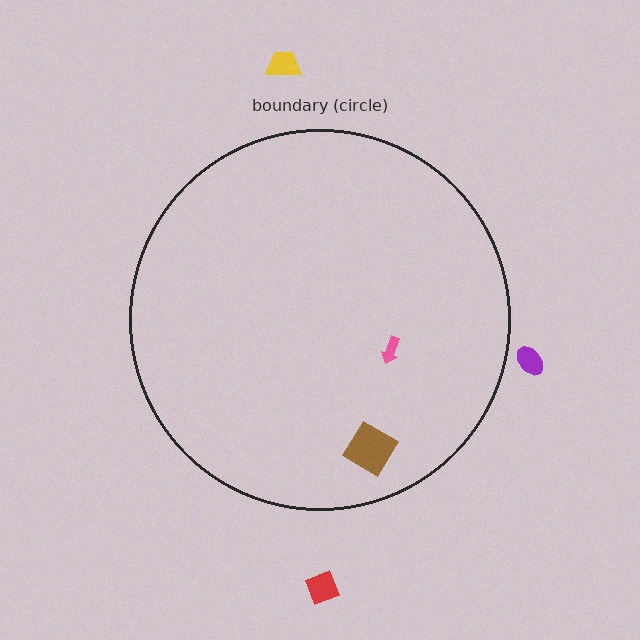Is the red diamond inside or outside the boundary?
Outside.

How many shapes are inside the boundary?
2 inside, 3 outside.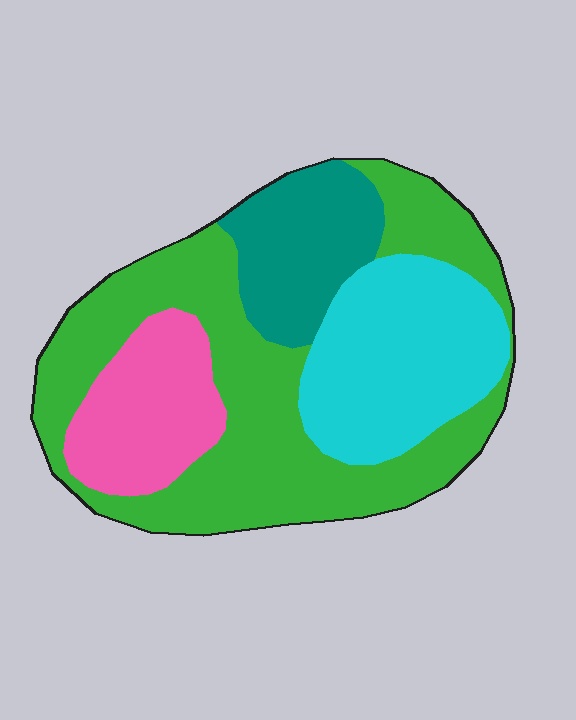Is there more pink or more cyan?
Cyan.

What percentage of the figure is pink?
Pink takes up about one sixth (1/6) of the figure.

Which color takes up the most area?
Green, at roughly 45%.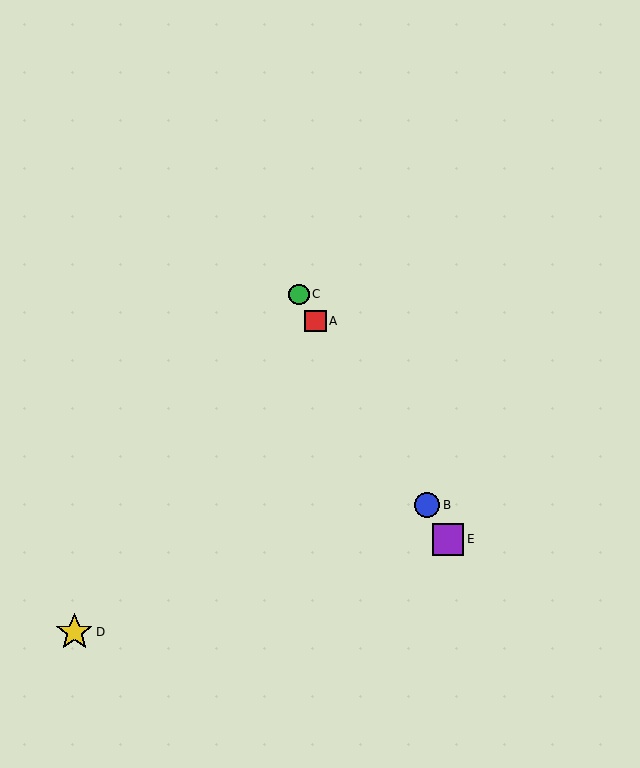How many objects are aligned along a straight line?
4 objects (A, B, C, E) are aligned along a straight line.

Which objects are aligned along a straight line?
Objects A, B, C, E are aligned along a straight line.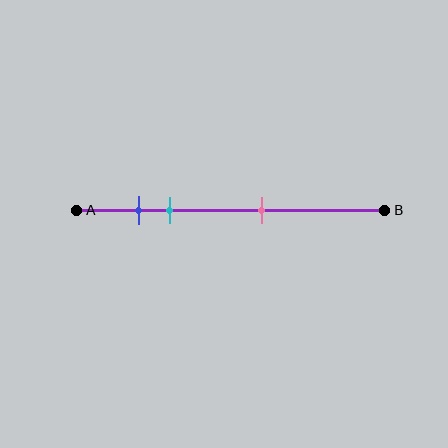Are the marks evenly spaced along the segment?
No, the marks are not evenly spaced.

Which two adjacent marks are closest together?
The blue and cyan marks are the closest adjacent pair.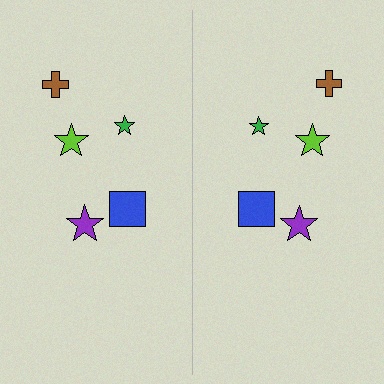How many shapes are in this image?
There are 10 shapes in this image.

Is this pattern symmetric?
Yes, this pattern has bilateral (reflection) symmetry.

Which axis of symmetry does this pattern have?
The pattern has a vertical axis of symmetry running through the center of the image.